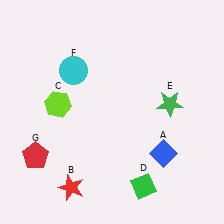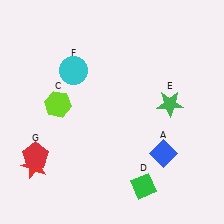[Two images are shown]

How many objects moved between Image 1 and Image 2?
1 object moved between the two images.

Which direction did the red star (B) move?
The red star (B) moved left.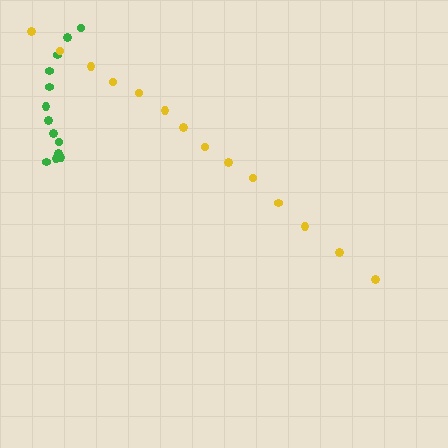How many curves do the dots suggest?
There are 2 distinct paths.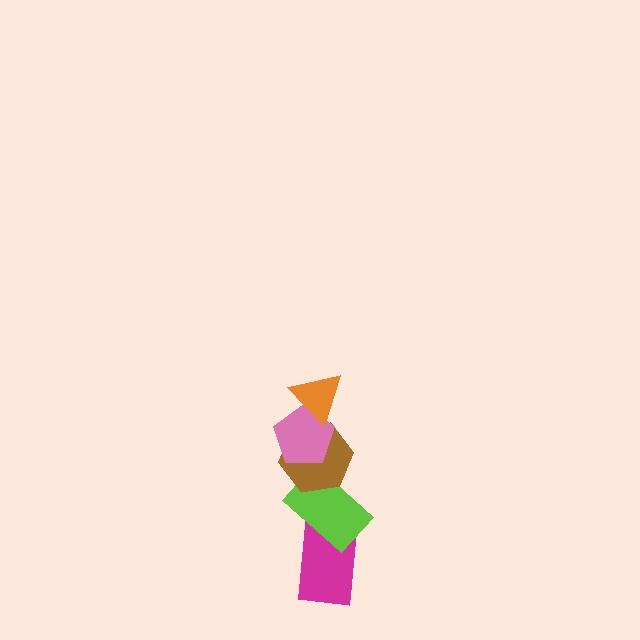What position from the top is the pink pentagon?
The pink pentagon is 2nd from the top.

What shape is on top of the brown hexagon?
The pink pentagon is on top of the brown hexagon.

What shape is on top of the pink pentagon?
The orange triangle is on top of the pink pentagon.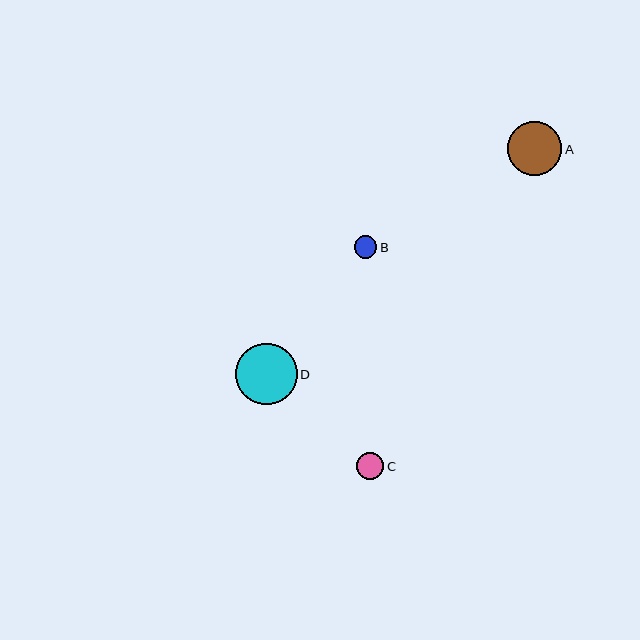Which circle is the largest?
Circle D is the largest with a size of approximately 61 pixels.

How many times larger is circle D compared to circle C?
Circle D is approximately 2.2 times the size of circle C.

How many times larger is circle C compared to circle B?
Circle C is approximately 1.2 times the size of circle B.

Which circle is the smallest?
Circle B is the smallest with a size of approximately 23 pixels.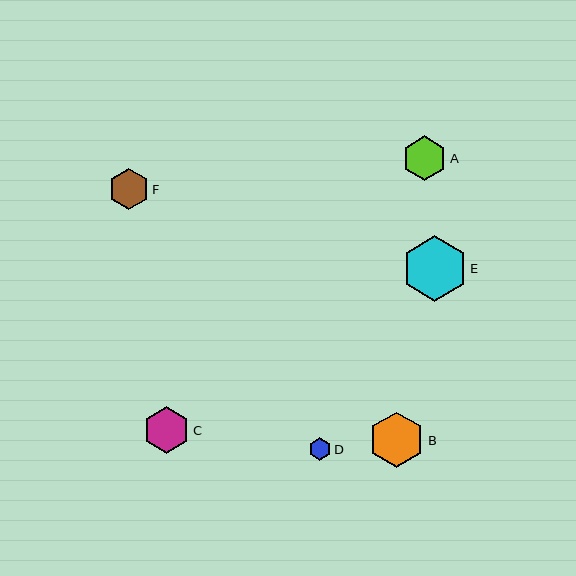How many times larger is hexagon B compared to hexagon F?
Hexagon B is approximately 1.4 times the size of hexagon F.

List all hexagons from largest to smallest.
From largest to smallest: E, B, C, A, F, D.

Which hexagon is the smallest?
Hexagon D is the smallest with a size of approximately 23 pixels.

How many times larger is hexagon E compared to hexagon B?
Hexagon E is approximately 1.2 times the size of hexagon B.